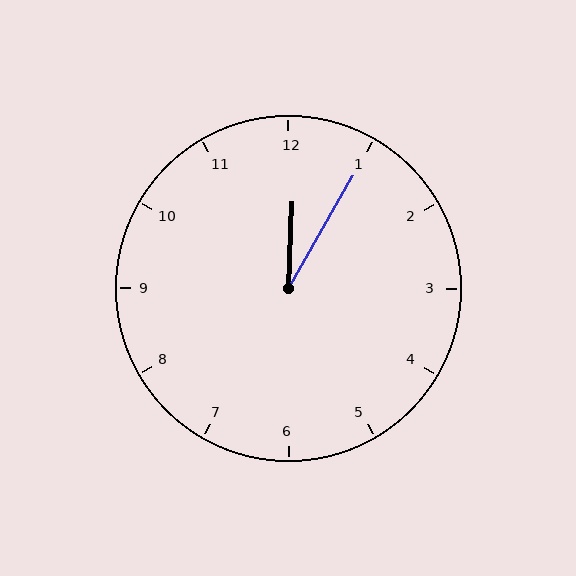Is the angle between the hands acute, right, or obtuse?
It is acute.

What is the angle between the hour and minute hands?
Approximately 28 degrees.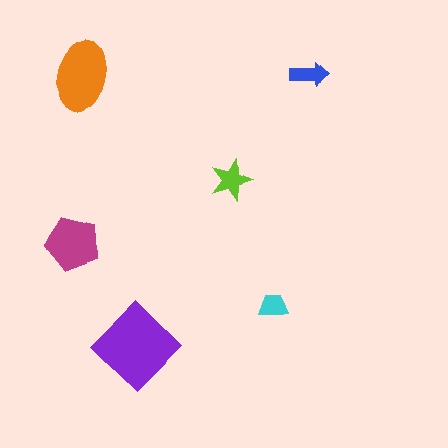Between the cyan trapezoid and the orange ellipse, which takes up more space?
The orange ellipse.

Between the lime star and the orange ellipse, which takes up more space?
The orange ellipse.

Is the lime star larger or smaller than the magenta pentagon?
Smaller.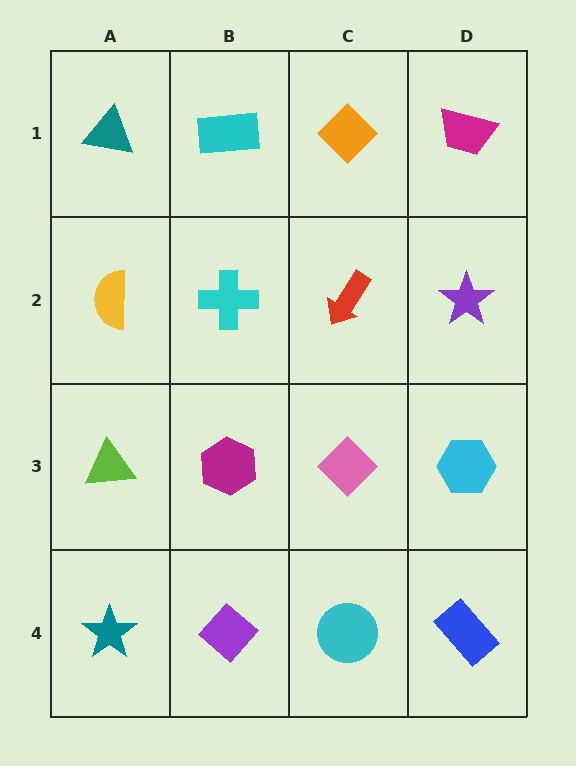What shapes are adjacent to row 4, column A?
A lime triangle (row 3, column A), a purple diamond (row 4, column B).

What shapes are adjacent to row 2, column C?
An orange diamond (row 1, column C), a pink diamond (row 3, column C), a cyan cross (row 2, column B), a purple star (row 2, column D).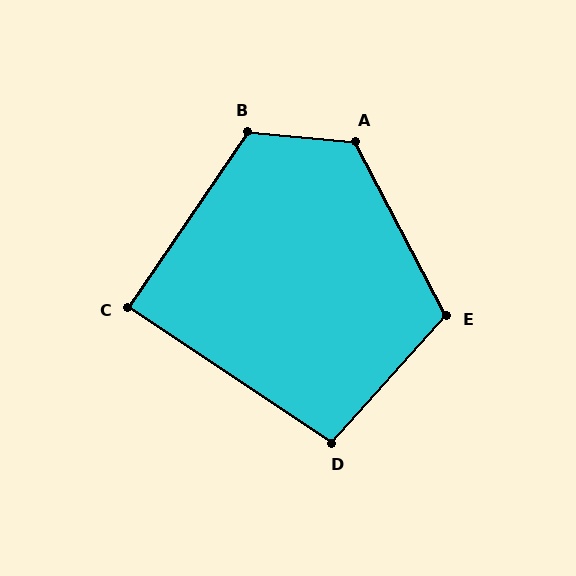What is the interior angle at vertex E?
Approximately 110 degrees (obtuse).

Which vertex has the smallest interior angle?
C, at approximately 89 degrees.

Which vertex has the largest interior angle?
A, at approximately 123 degrees.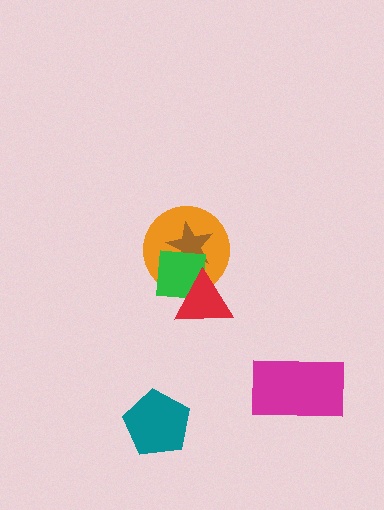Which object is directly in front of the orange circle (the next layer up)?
The brown star is directly in front of the orange circle.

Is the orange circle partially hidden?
Yes, it is partially covered by another shape.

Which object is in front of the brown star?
The green square is in front of the brown star.